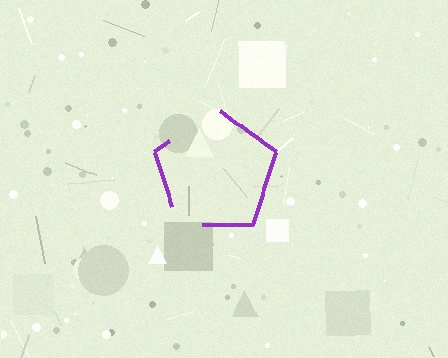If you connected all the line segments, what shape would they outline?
They would outline a pentagon.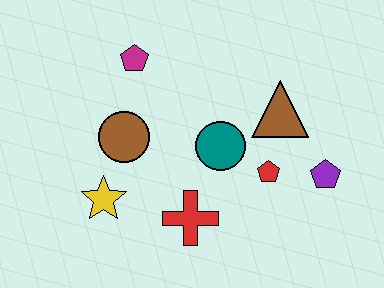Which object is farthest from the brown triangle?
The yellow star is farthest from the brown triangle.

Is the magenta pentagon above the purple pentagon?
Yes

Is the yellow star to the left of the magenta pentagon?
Yes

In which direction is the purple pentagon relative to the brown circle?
The purple pentagon is to the right of the brown circle.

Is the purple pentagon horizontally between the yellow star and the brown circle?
No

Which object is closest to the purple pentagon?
The red pentagon is closest to the purple pentagon.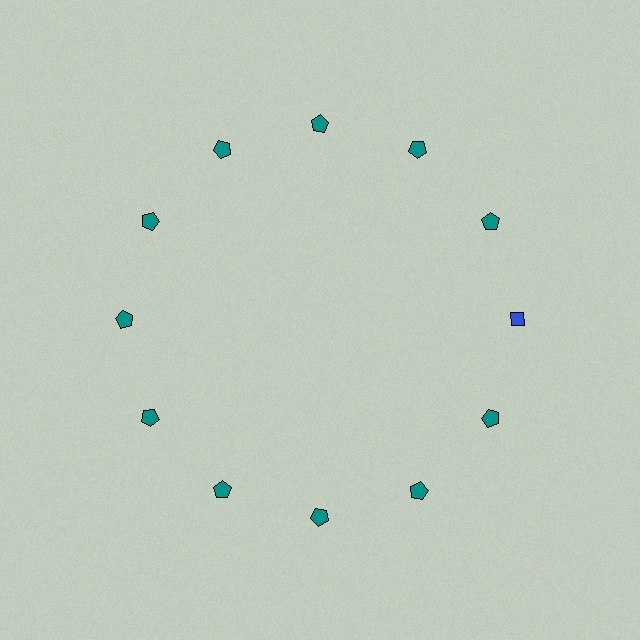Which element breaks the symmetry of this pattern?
The blue diamond at roughly the 3 o'clock position breaks the symmetry. All other shapes are teal pentagons.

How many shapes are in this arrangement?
There are 12 shapes arranged in a ring pattern.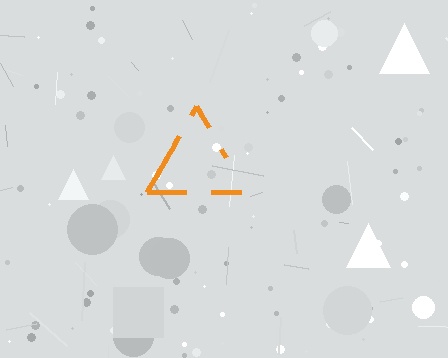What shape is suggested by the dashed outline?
The dashed outline suggests a triangle.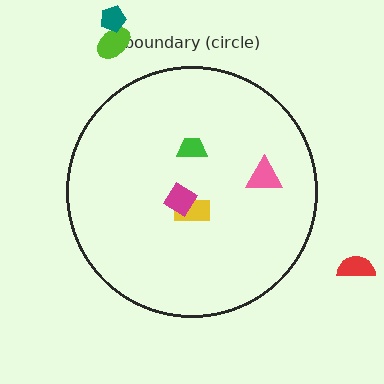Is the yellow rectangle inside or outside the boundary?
Inside.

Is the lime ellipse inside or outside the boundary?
Outside.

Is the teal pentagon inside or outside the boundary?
Outside.